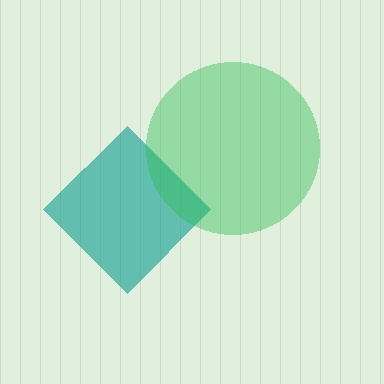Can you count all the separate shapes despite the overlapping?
Yes, there are 2 separate shapes.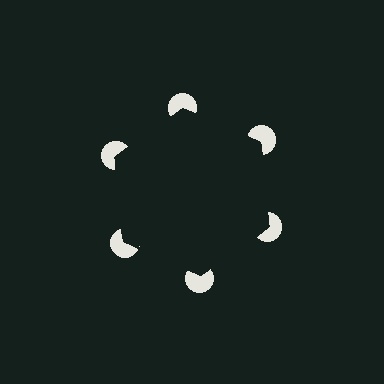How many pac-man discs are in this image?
There are 6 — one at each vertex of the illusory hexagon.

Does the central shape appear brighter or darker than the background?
It typically appears slightly darker than the background, even though no actual brightness change is drawn.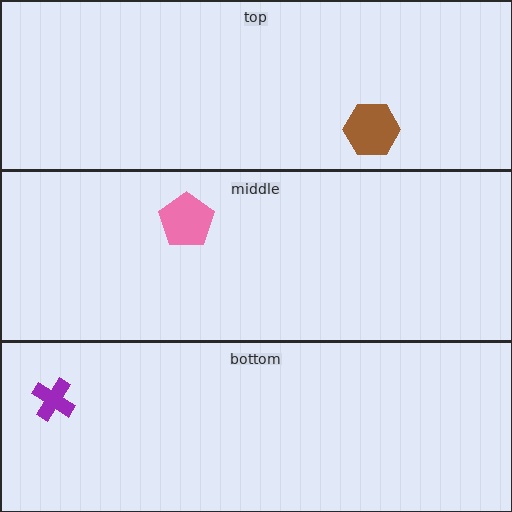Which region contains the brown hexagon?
The top region.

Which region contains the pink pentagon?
The middle region.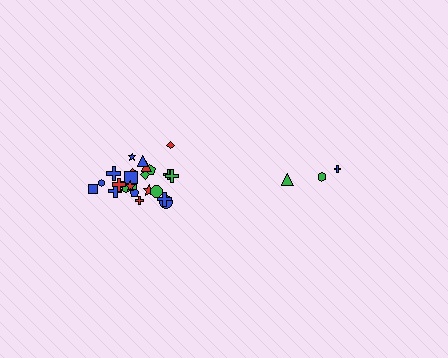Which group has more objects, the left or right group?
The left group.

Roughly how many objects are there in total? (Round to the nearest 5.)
Roughly 30 objects in total.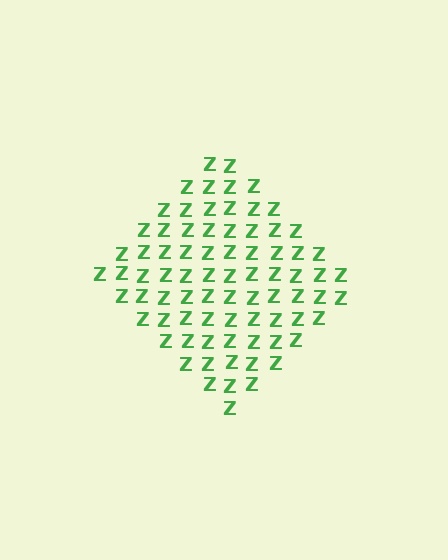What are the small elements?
The small elements are letter Z's.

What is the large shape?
The large shape is a diamond.